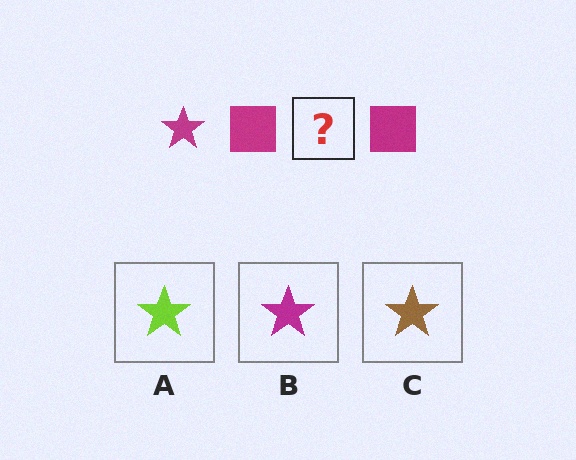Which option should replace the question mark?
Option B.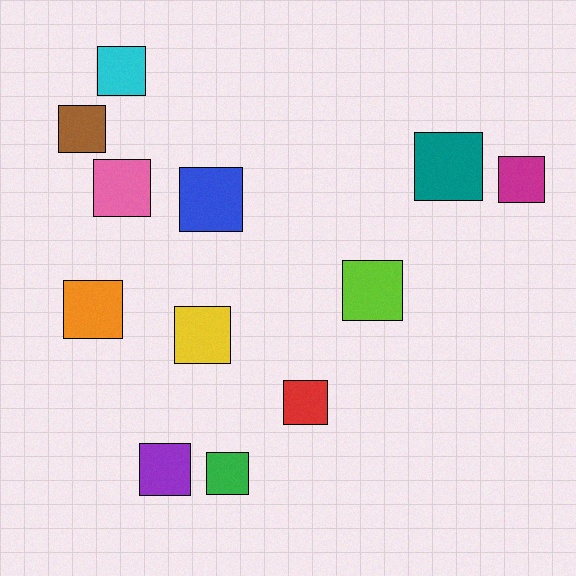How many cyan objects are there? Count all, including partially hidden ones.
There is 1 cyan object.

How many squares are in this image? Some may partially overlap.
There are 12 squares.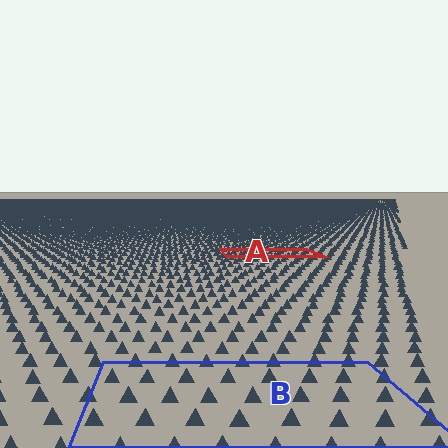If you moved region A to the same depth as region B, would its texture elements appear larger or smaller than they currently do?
They would appear larger. At a closer depth, the same texture elements are projected at a bigger on-screen size.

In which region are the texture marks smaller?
The texture marks are smaller in region A, because it is farther away.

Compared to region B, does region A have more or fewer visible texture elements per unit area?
Region A has more texture elements per unit area — they are packed more densely because it is farther away.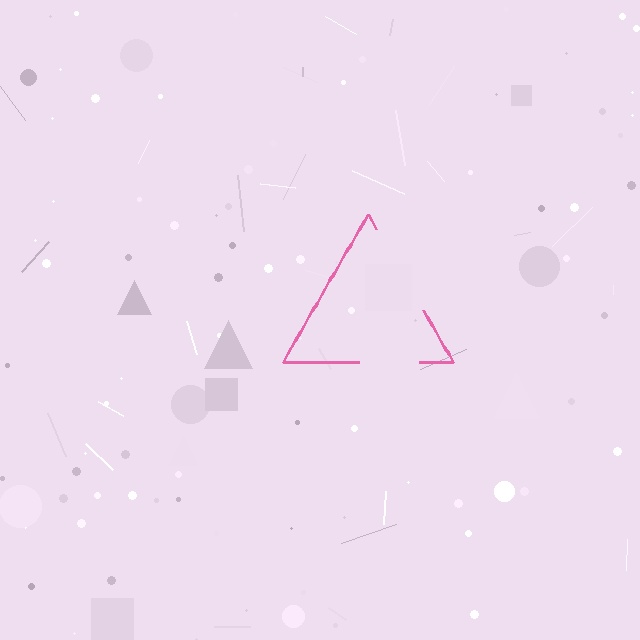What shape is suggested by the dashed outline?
The dashed outline suggests a triangle.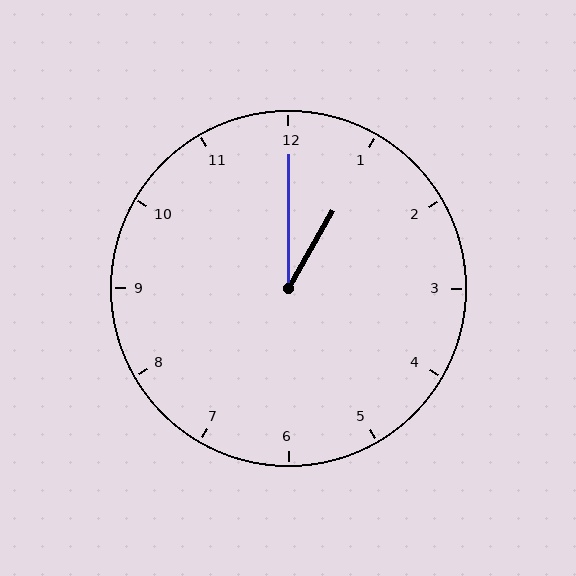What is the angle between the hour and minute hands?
Approximately 30 degrees.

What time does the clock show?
1:00.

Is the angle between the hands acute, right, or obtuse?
It is acute.